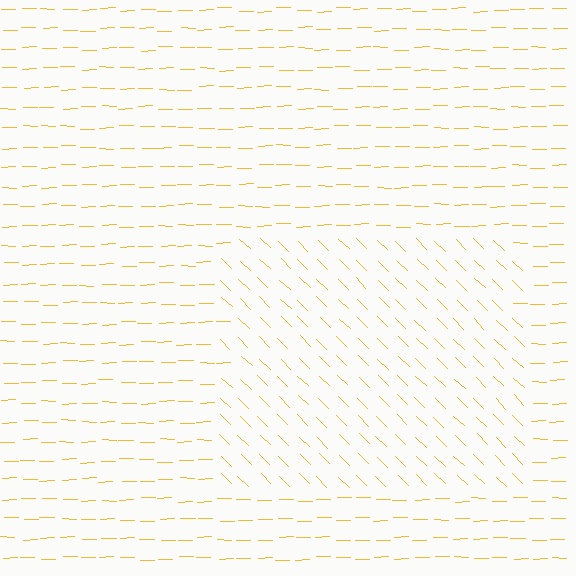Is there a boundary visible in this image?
Yes, there is a texture boundary formed by a change in line orientation.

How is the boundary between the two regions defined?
The boundary is defined purely by a change in line orientation (approximately 45 degrees difference). All lines are the same color and thickness.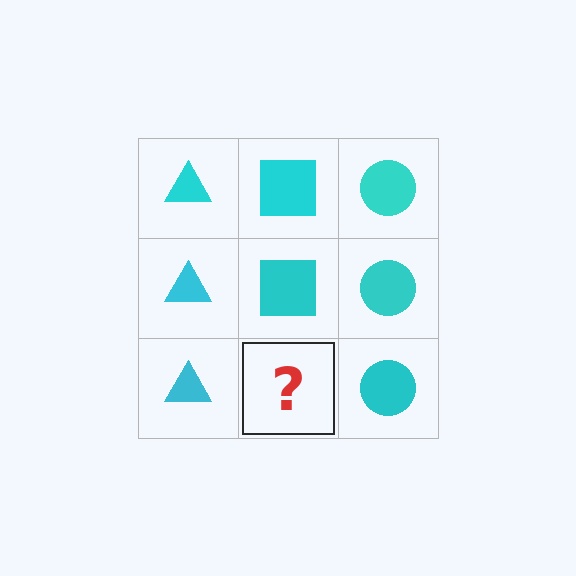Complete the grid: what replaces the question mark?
The question mark should be replaced with a cyan square.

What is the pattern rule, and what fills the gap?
The rule is that each column has a consistent shape. The gap should be filled with a cyan square.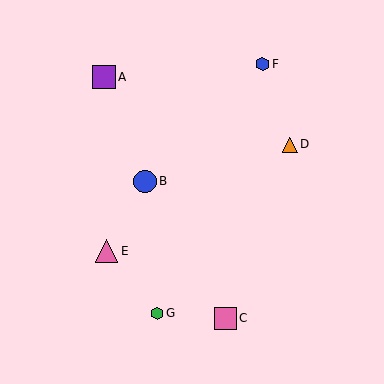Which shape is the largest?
The pink triangle (labeled E) is the largest.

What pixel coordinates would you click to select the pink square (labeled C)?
Click at (225, 318) to select the pink square C.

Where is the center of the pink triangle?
The center of the pink triangle is at (107, 251).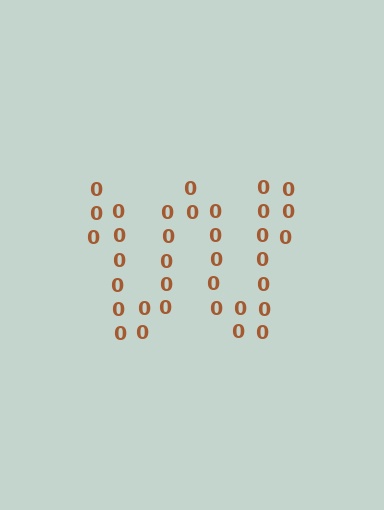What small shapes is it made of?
It is made of small digit 0's.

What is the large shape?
The large shape is the letter W.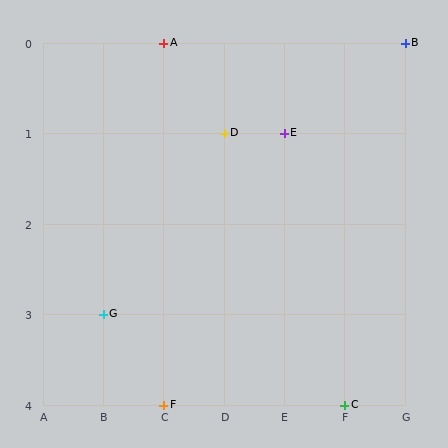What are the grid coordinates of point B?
Point B is at grid coordinates (G, 0).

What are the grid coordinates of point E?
Point E is at grid coordinates (E, 1).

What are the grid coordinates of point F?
Point F is at grid coordinates (C, 4).